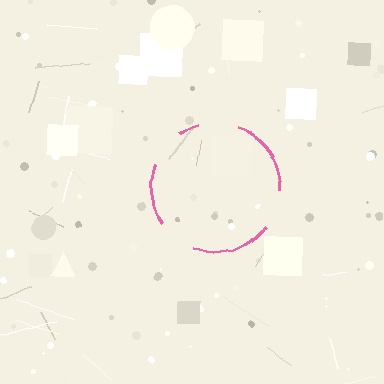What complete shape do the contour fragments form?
The contour fragments form a circle.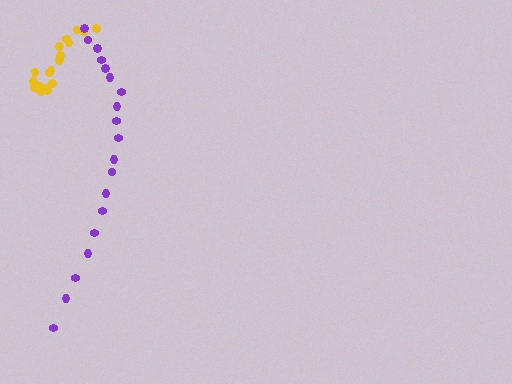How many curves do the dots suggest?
There are 2 distinct paths.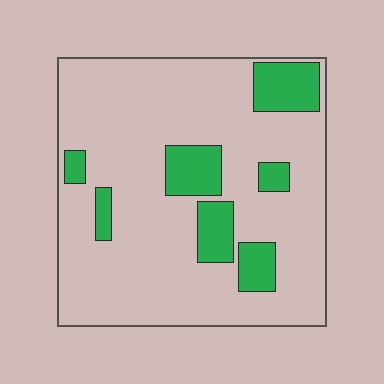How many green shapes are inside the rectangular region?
7.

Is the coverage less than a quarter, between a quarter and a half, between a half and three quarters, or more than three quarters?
Less than a quarter.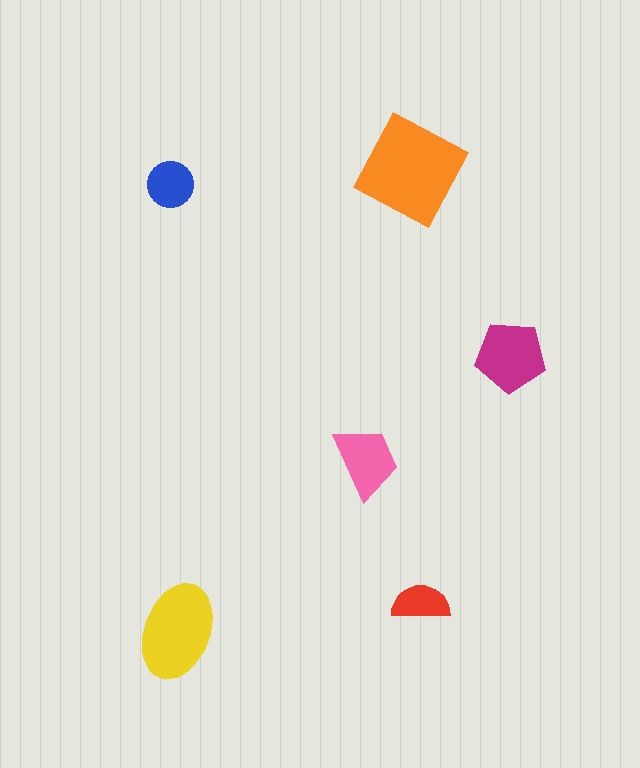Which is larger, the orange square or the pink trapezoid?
The orange square.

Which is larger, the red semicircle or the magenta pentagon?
The magenta pentagon.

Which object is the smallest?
The red semicircle.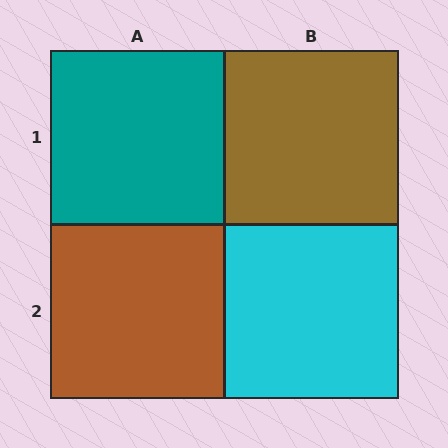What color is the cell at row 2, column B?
Cyan.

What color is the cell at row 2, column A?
Brown.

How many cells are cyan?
1 cell is cyan.